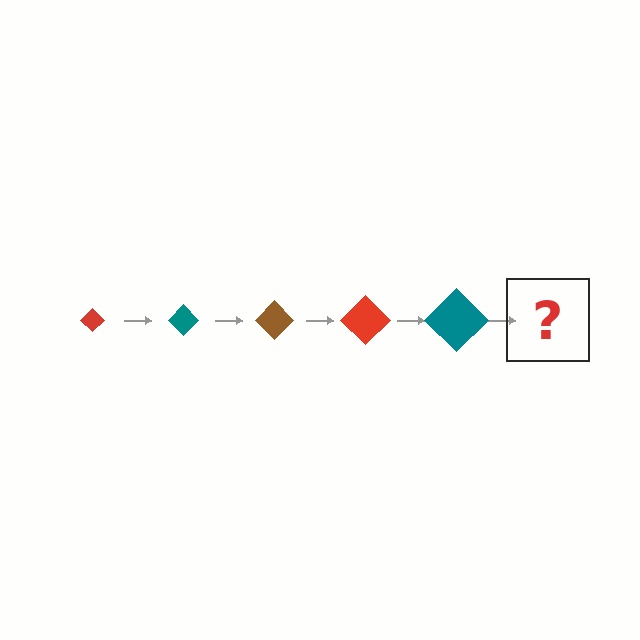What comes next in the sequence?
The next element should be a brown diamond, larger than the previous one.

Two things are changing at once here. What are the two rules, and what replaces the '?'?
The two rules are that the diamond grows larger each step and the color cycles through red, teal, and brown. The '?' should be a brown diamond, larger than the previous one.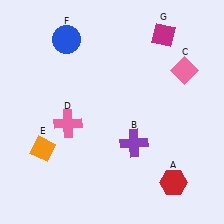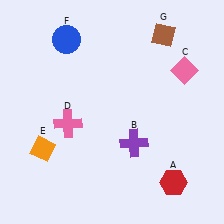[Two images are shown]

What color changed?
The diamond (G) changed from magenta in Image 1 to brown in Image 2.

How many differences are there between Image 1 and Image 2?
There is 1 difference between the two images.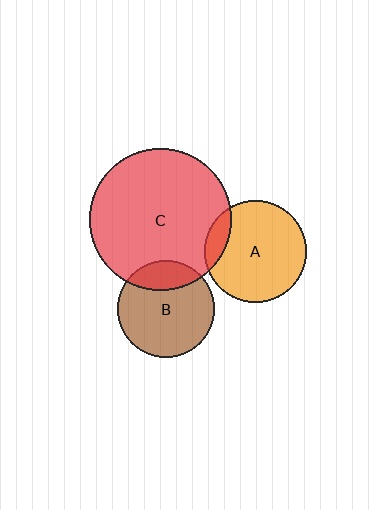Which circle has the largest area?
Circle C (red).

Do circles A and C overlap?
Yes.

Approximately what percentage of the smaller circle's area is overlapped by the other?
Approximately 15%.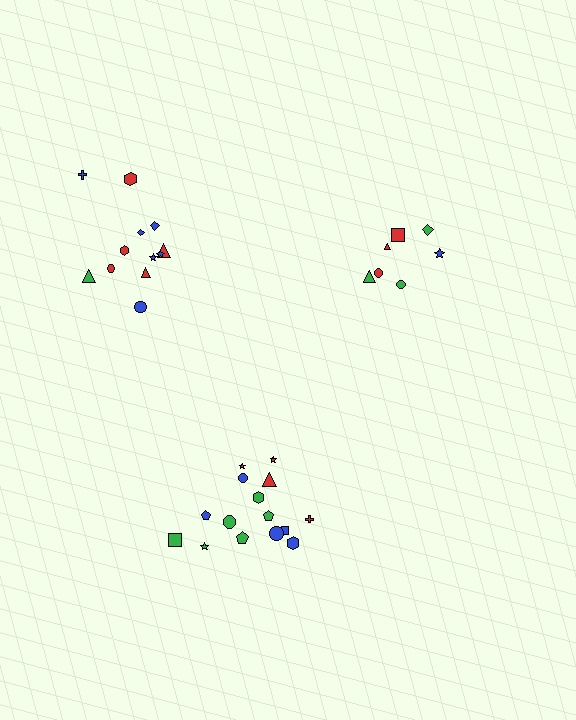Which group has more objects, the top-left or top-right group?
The top-left group.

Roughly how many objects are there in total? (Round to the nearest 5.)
Roughly 35 objects in total.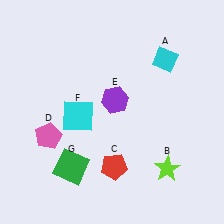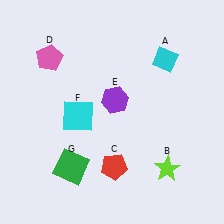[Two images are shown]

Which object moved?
The pink pentagon (D) moved up.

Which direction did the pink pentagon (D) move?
The pink pentagon (D) moved up.